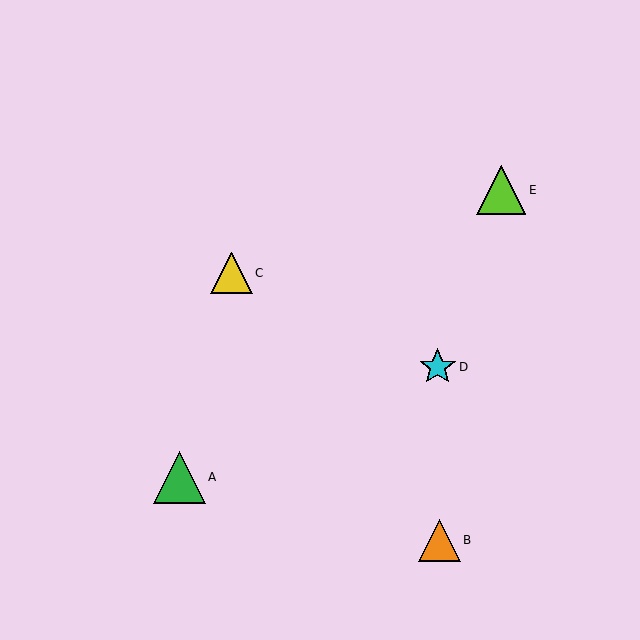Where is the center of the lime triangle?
The center of the lime triangle is at (501, 190).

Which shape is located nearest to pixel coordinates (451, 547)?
The orange triangle (labeled B) at (439, 540) is nearest to that location.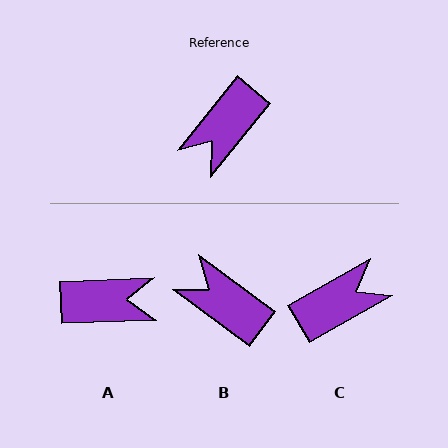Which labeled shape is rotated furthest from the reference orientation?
C, about 159 degrees away.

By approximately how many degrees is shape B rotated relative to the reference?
Approximately 87 degrees clockwise.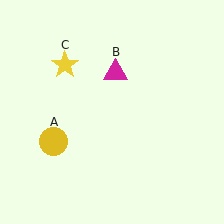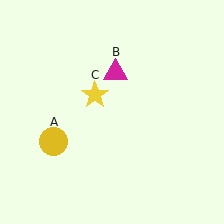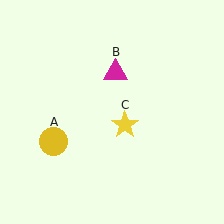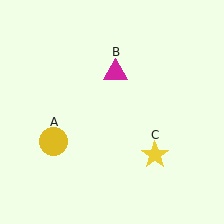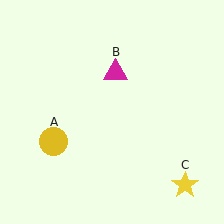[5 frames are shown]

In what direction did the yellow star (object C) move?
The yellow star (object C) moved down and to the right.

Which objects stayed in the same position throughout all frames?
Yellow circle (object A) and magenta triangle (object B) remained stationary.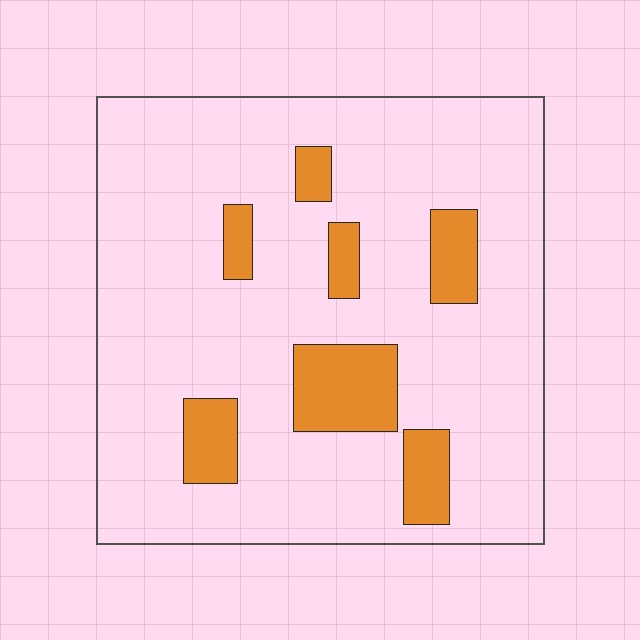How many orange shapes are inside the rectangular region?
7.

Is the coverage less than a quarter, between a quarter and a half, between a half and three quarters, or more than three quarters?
Less than a quarter.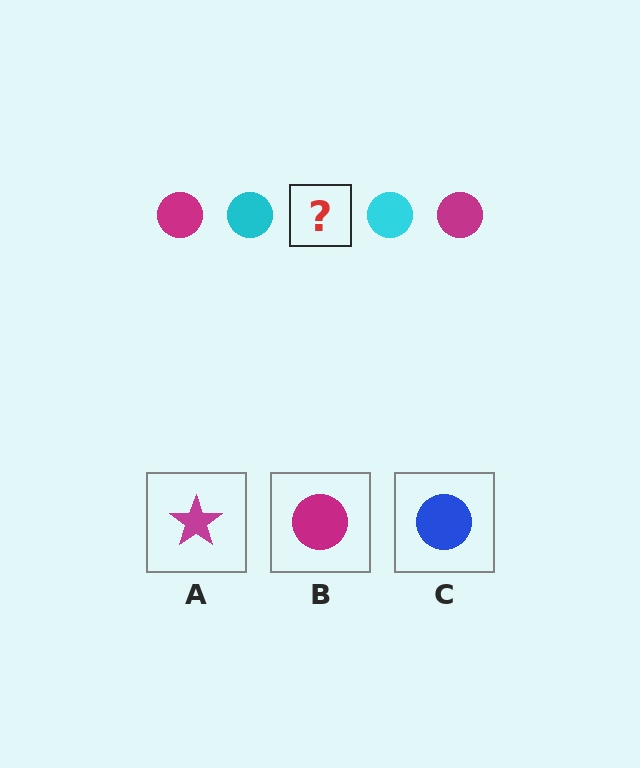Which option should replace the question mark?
Option B.